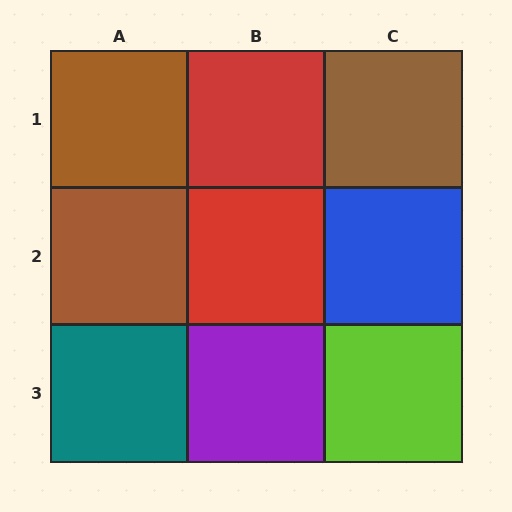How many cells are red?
2 cells are red.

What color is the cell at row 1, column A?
Brown.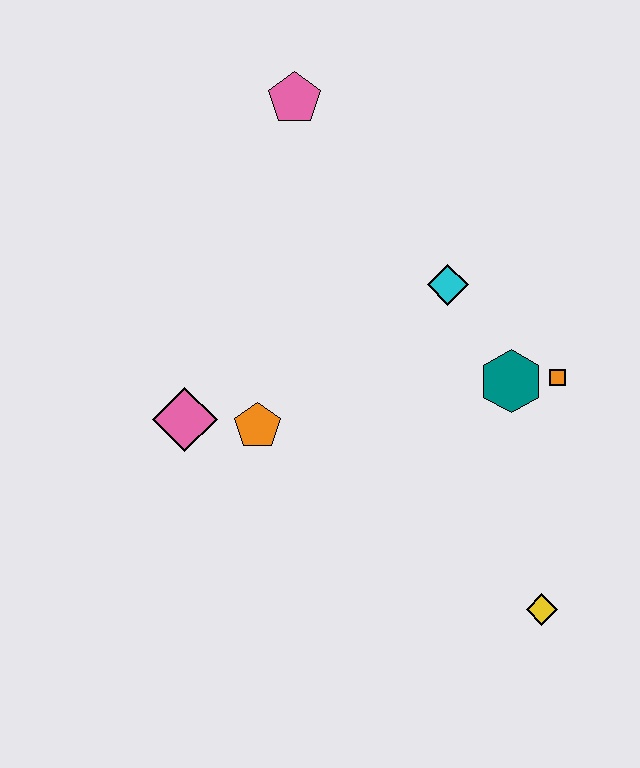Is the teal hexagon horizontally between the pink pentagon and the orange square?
Yes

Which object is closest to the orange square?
The teal hexagon is closest to the orange square.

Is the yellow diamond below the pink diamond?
Yes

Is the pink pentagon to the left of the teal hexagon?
Yes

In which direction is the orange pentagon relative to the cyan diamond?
The orange pentagon is to the left of the cyan diamond.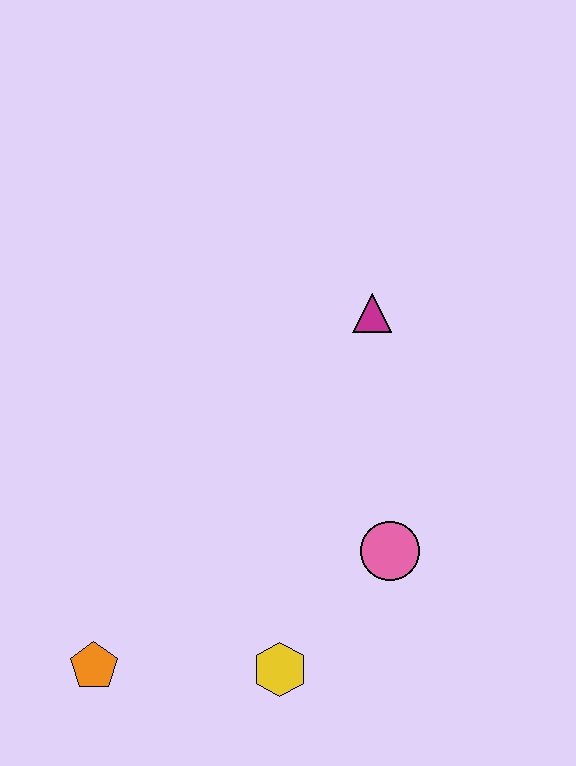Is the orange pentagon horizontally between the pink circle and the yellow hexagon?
No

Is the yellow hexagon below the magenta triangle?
Yes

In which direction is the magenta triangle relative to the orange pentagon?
The magenta triangle is above the orange pentagon.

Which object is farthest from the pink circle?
The orange pentagon is farthest from the pink circle.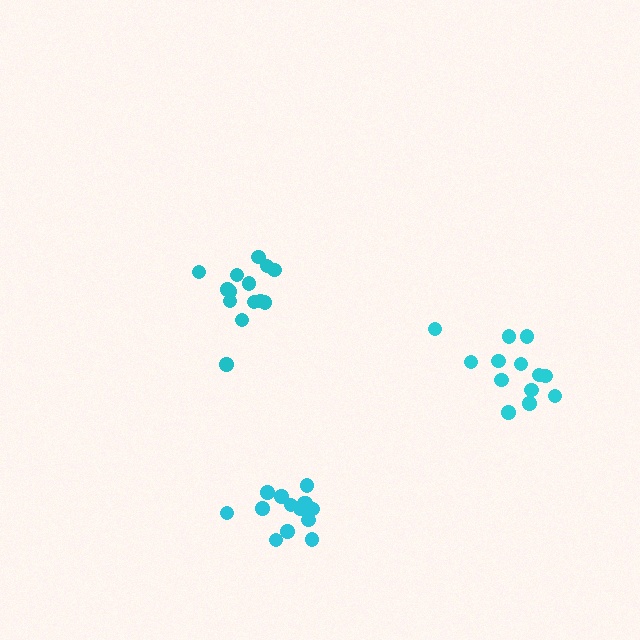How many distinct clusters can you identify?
There are 3 distinct clusters.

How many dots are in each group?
Group 1: 14 dots, Group 2: 14 dots, Group 3: 14 dots (42 total).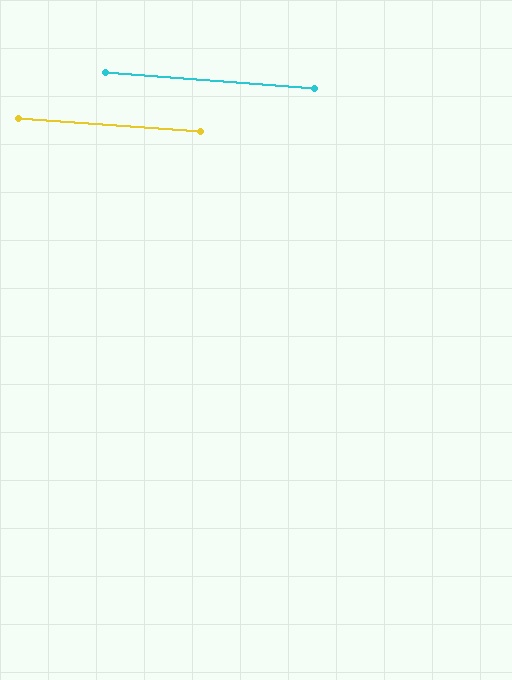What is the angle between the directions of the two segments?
Approximately 0 degrees.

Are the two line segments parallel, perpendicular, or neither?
Parallel — their directions differ by only 0.3°.